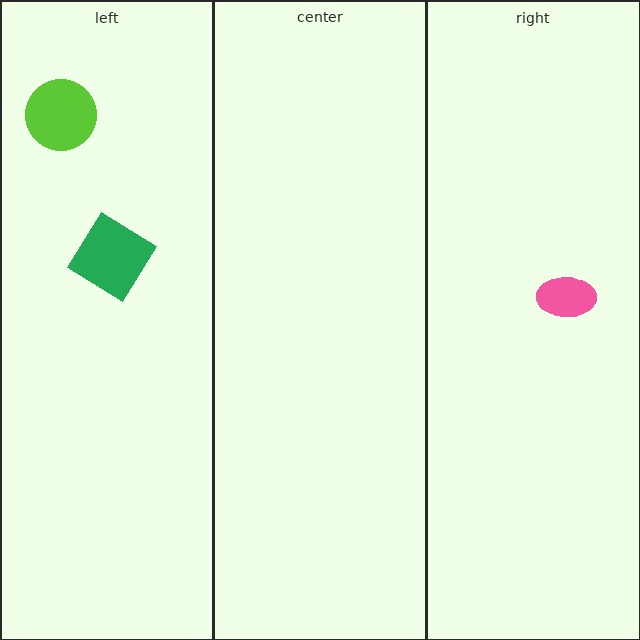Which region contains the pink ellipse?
The right region.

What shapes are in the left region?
The green diamond, the lime circle.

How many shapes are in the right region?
1.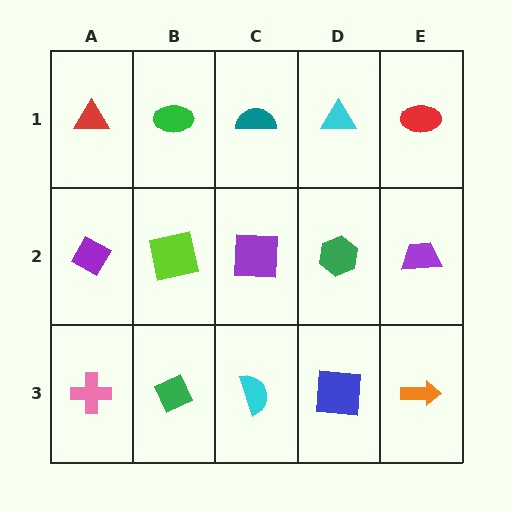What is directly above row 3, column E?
A purple trapezoid.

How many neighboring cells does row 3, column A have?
2.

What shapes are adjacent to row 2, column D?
A cyan triangle (row 1, column D), a blue square (row 3, column D), a purple square (row 2, column C), a purple trapezoid (row 2, column E).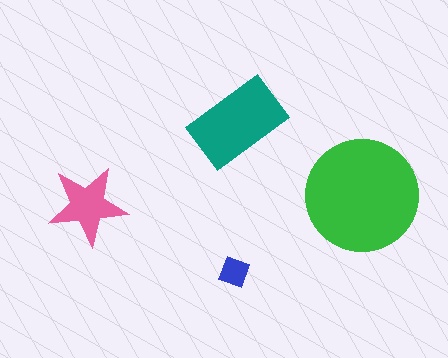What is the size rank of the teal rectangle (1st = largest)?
2nd.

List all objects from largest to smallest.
The green circle, the teal rectangle, the pink star, the blue diamond.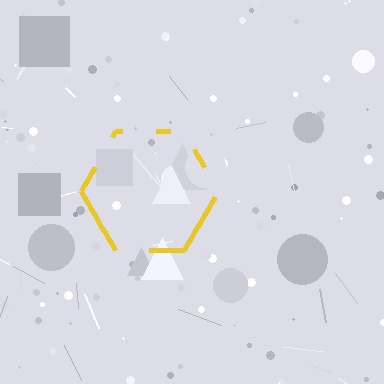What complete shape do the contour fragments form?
The contour fragments form a hexagon.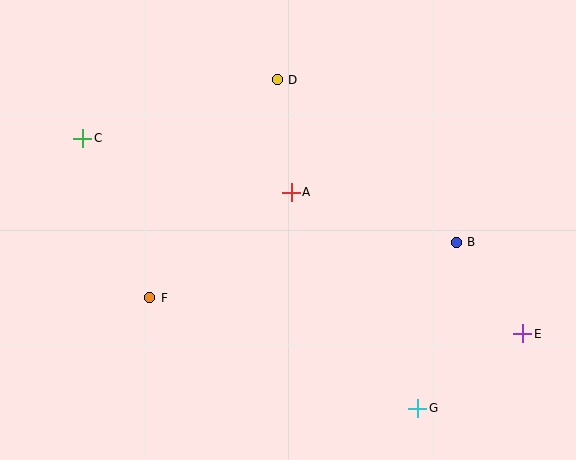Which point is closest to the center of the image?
Point A at (291, 192) is closest to the center.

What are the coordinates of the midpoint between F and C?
The midpoint between F and C is at (116, 218).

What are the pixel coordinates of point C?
Point C is at (83, 138).